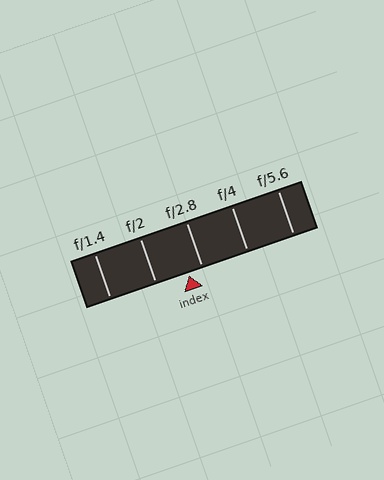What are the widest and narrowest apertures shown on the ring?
The widest aperture shown is f/1.4 and the narrowest is f/5.6.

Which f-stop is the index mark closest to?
The index mark is closest to f/2.8.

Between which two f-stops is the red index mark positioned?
The index mark is between f/2 and f/2.8.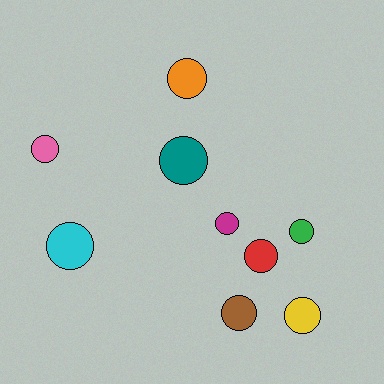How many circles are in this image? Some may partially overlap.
There are 9 circles.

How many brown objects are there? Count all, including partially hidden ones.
There is 1 brown object.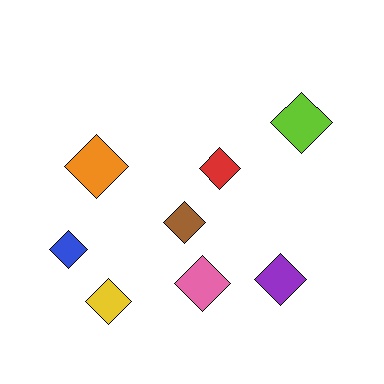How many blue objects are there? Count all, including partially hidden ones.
There is 1 blue object.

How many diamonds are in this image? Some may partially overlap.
There are 8 diamonds.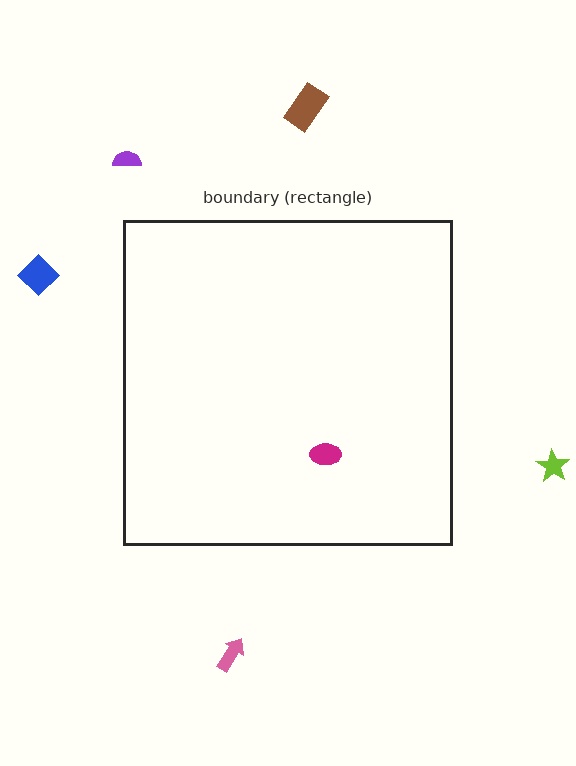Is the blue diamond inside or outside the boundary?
Outside.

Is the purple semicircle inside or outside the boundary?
Outside.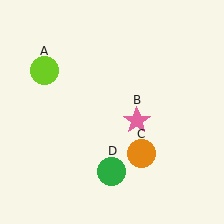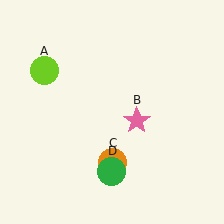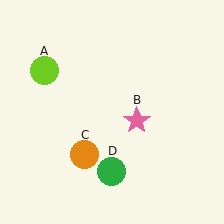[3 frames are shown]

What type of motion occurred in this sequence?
The orange circle (object C) rotated clockwise around the center of the scene.